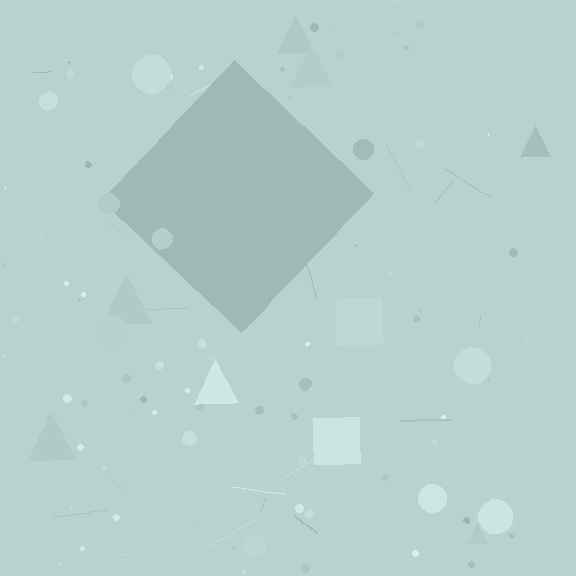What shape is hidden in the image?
A diamond is hidden in the image.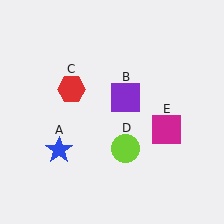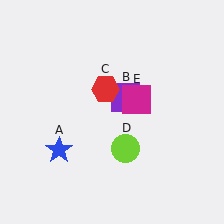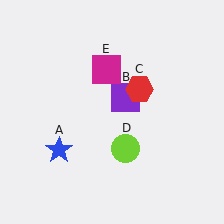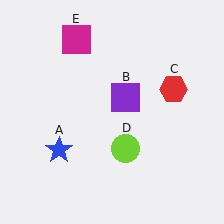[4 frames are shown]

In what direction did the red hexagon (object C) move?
The red hexagon (object C) moved right.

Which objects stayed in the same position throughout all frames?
Blue star (object A) and purple square (object B) and lime circle (object D) remained stationary.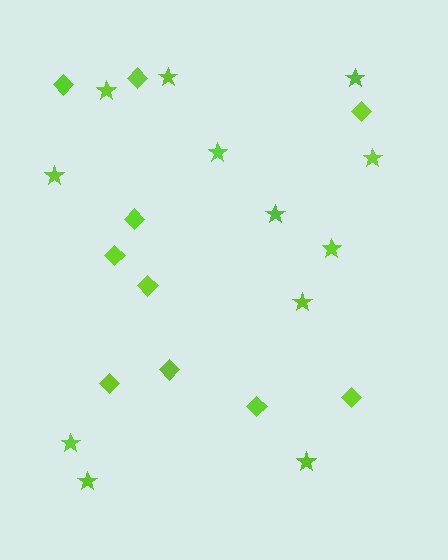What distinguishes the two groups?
There are 2 groups: one group of diamonds (10) and one group of stars (12).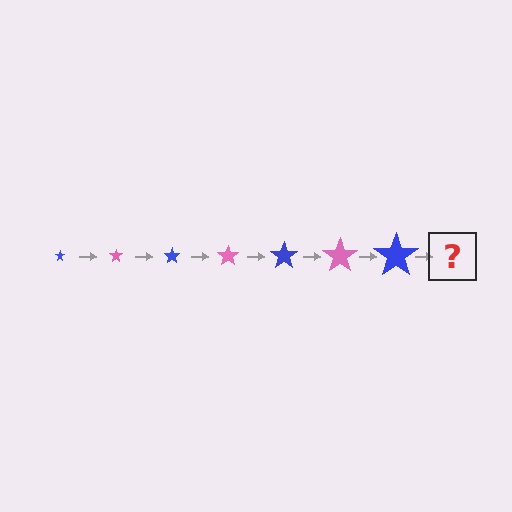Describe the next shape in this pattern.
It should be a pink star, larger than the previous one.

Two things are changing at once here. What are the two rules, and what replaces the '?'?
The two rules are that the star grows larger each step and the color cycles through blue and pink. The '?' should be a pink star, larger than the previous one.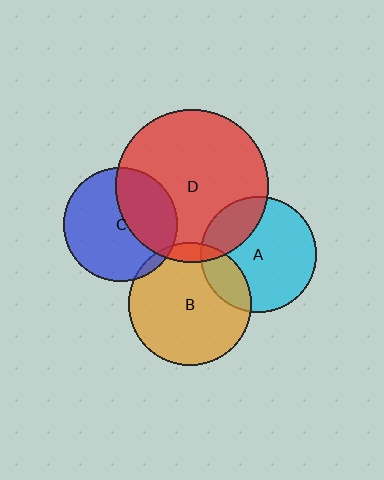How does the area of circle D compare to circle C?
Approximately 1.8 times.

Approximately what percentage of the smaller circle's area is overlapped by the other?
Approximately 25%.